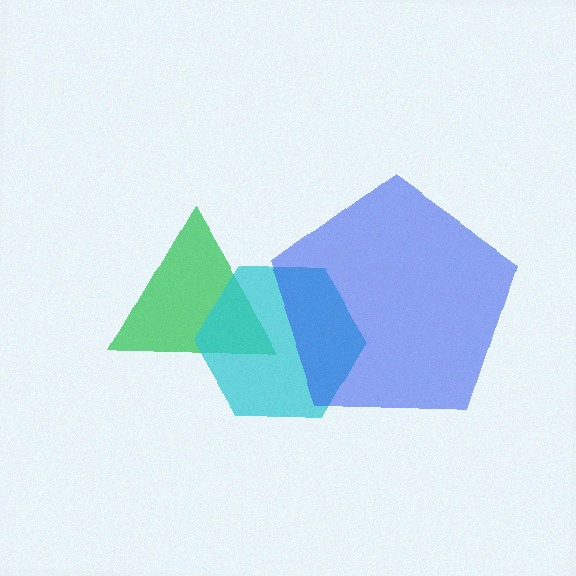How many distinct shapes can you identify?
There are 3 distinct shapes: a green triangle, a cyan hexagon, a blue pentagon.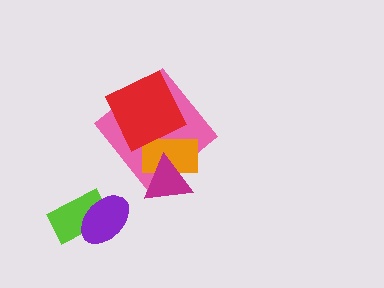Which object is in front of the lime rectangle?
The purple ellipse is in front of the lime rectangle.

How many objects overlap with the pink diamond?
3 objects overlap with the pink diamond.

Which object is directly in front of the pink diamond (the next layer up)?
The orange rectangle is directly in front of the pink diamond.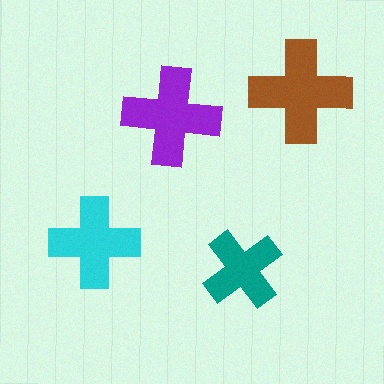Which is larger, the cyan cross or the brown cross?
The brown one.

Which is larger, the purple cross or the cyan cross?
The purple one.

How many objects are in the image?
There are 4 objects in the image.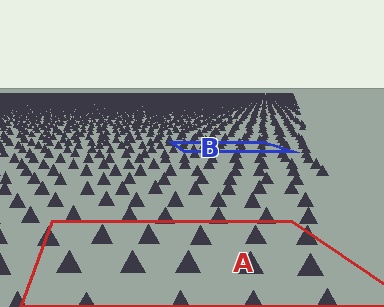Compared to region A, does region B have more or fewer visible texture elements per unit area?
Region B has more texture elements per unit area — they are packed more densely because it is farther away.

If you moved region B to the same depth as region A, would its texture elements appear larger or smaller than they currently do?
They would appear larger. At a closer depth, the same texture elements are projected at a bigger on-screen size.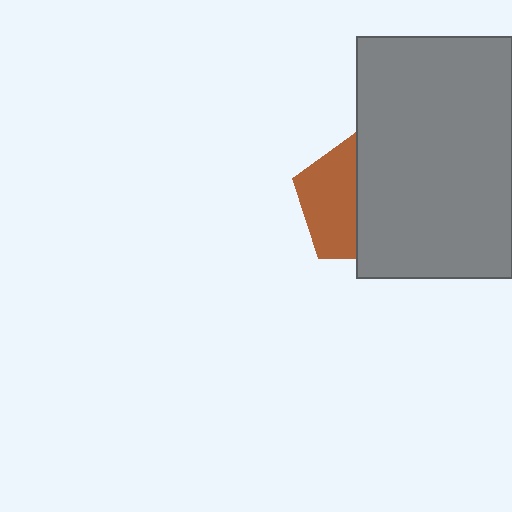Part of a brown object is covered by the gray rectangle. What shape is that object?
It is a pentagon.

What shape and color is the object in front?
The object in front is a gray rectangle.